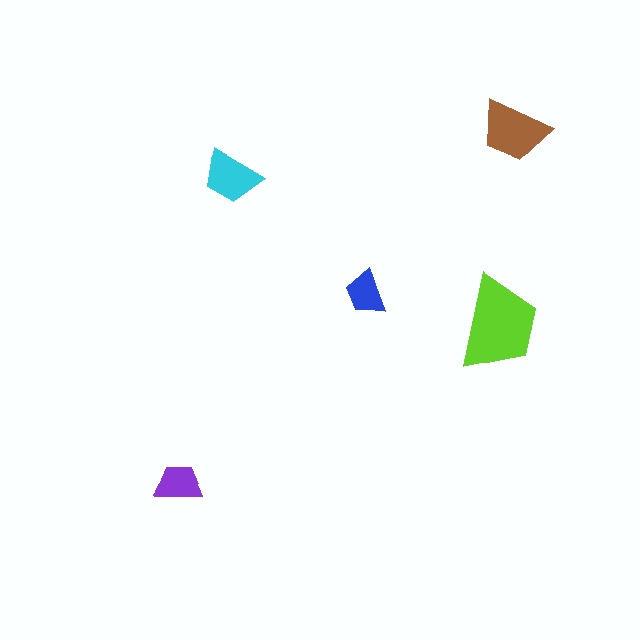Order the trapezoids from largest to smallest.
the lime one, the brown one, the cyan one, the purple one, the blue one.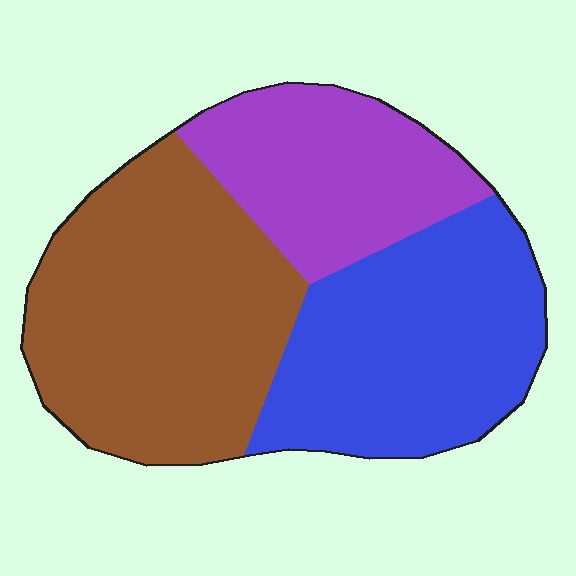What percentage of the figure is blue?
Blue takes up about one third (1/3) of the figure.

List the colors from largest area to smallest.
From largest to smallest: brown, blue, purple.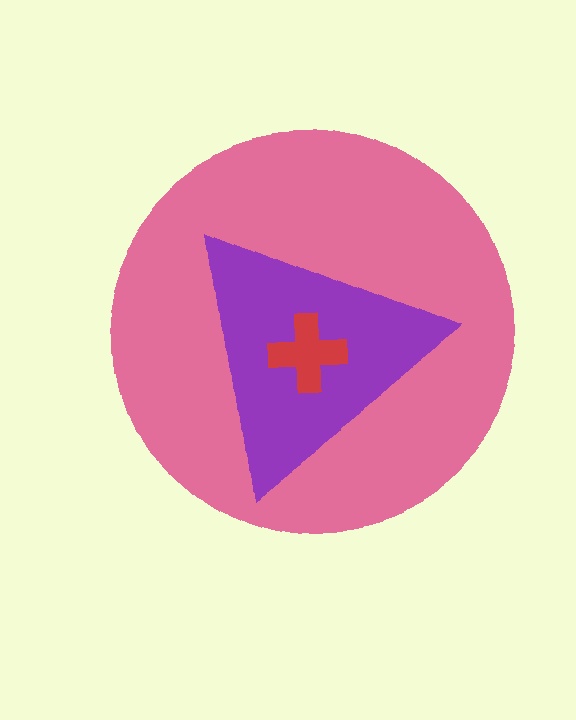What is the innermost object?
The red cross.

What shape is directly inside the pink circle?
The purple triangle.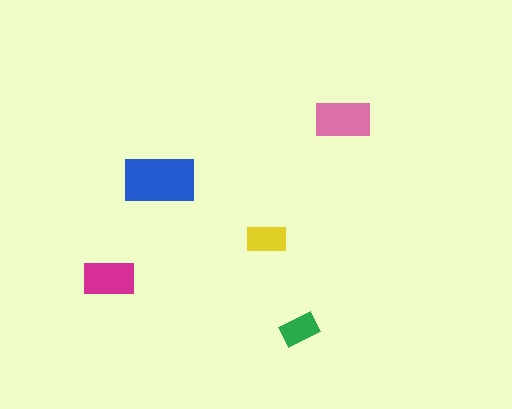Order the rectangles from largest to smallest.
the blue one, the pink one, the magenta one, the yellow one, the green one.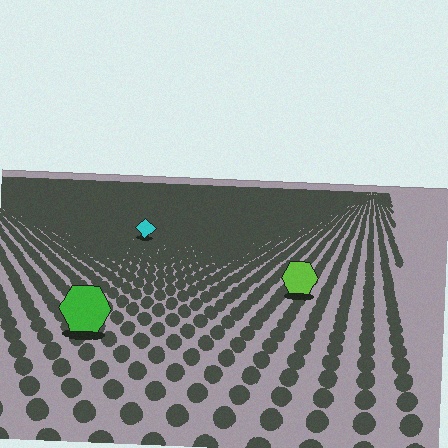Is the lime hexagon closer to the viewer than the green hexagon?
No. The green hexagon is closer — you can tell from the texture gradient: the ground texture is coarser near it.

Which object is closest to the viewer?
The green hexagon is closest. The texture marks near it are larger and more spread out.